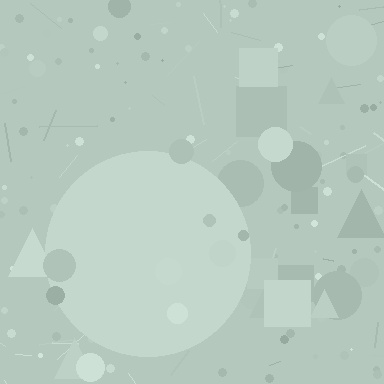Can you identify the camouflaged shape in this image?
The camouflaged shape is a circle.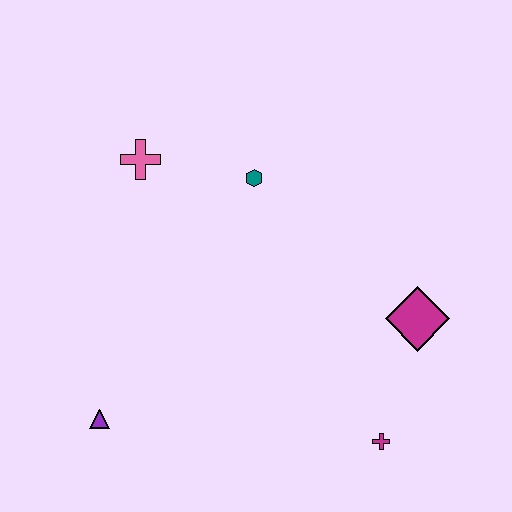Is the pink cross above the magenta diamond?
Yes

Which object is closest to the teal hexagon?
The pink cross is closest to the teal hexagon.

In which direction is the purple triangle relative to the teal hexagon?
The purple triangle is below the teal hexagon.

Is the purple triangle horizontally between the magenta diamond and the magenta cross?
No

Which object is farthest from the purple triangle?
The magenta diamond is farthest from the purple triangle.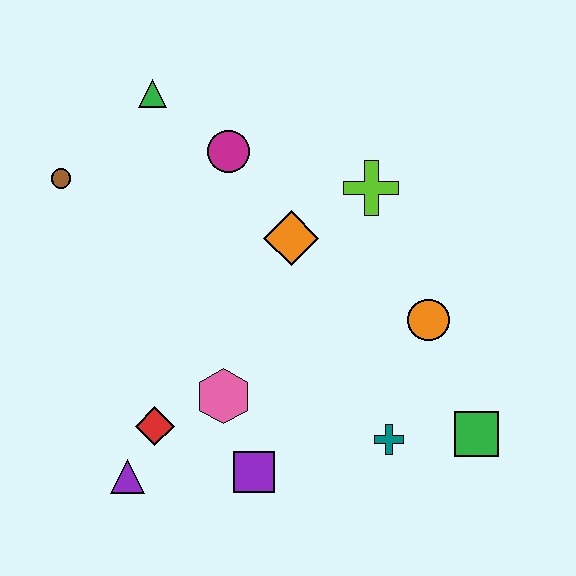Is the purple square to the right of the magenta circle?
Yes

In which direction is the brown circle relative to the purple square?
The brown circle is above the purple square.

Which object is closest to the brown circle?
The green triangle is closest to the brown circle.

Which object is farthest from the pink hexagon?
The green triangle is farthest from the pink hexagon.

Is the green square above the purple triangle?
Yes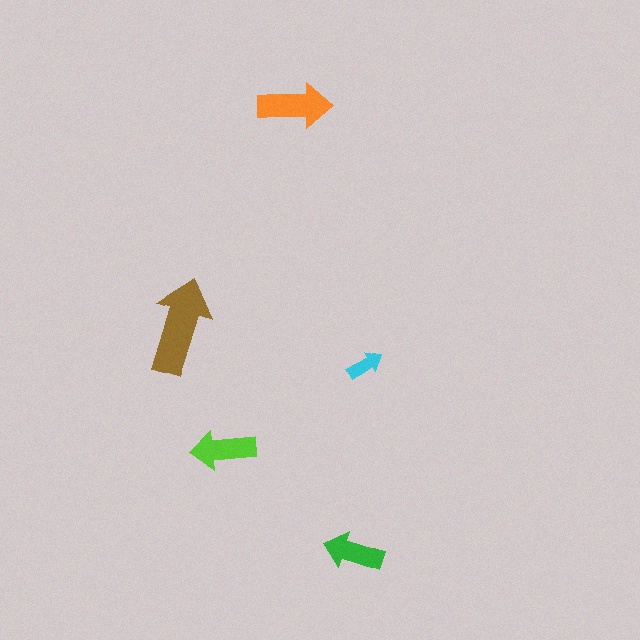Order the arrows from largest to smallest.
the brown one, the orange one, the lime one, the green one, the cyan one.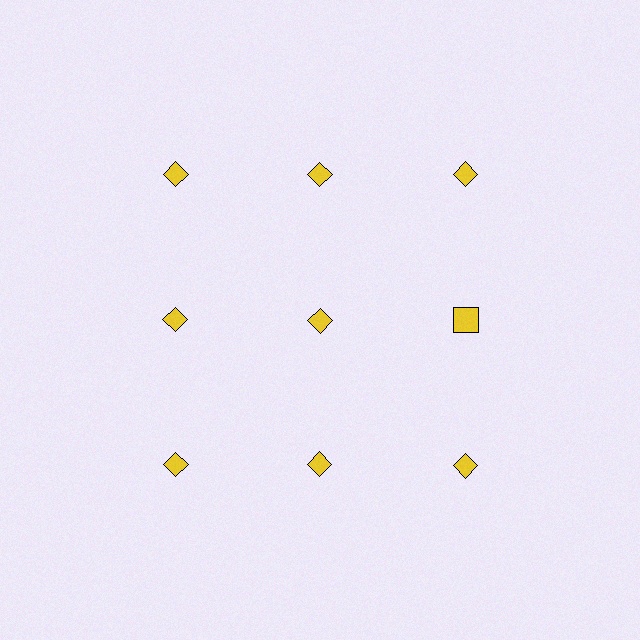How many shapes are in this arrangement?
There are 9 shapes arranged in a grid pattern.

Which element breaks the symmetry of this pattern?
The yellow square in the second row, center column breaks the symmetry. All other shapes are yellow diamonds.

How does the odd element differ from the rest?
It has a different shape: square instead of diamond.